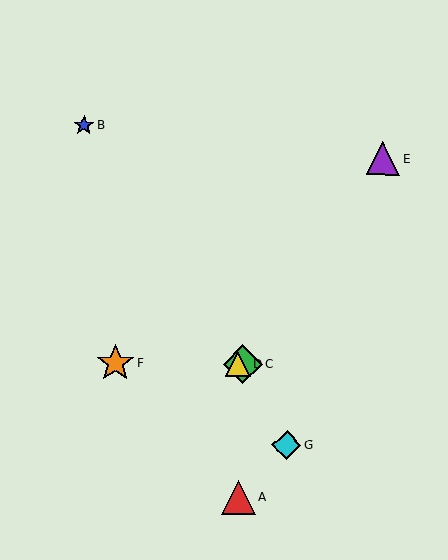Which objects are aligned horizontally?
Objects C, D, F are aligned horizontally.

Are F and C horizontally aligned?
Yes, both are at y≈363.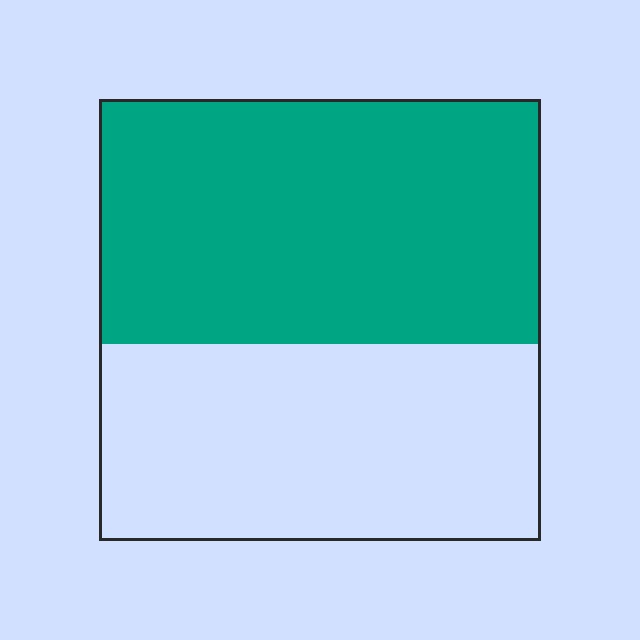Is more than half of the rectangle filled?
Yes.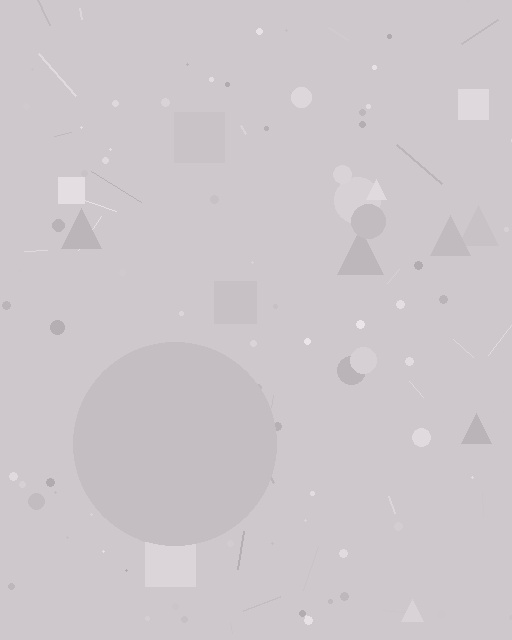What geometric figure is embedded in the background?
A circle is embedded in the background.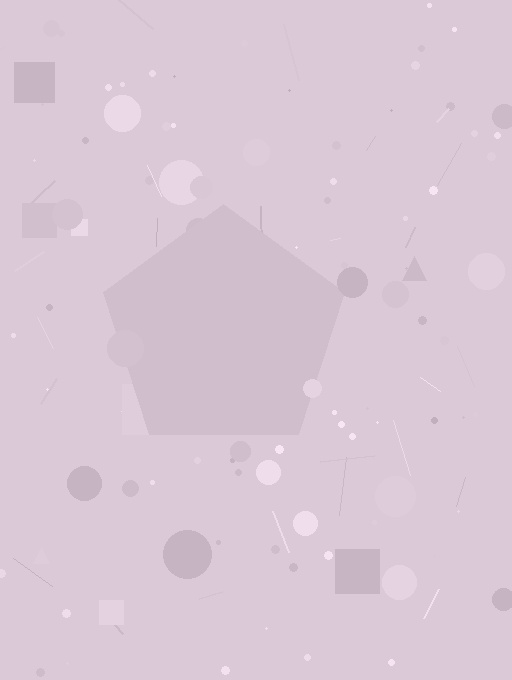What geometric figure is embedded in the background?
A pentagon is embedded in the background.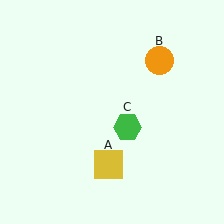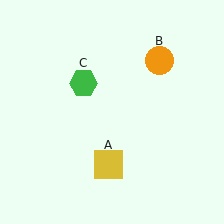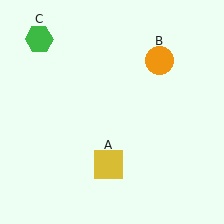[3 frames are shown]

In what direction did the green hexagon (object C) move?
The green hexagon (object C) moved up and to the left.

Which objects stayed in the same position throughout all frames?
Yellow square (object A) and orange circle (object B) remained stationary.